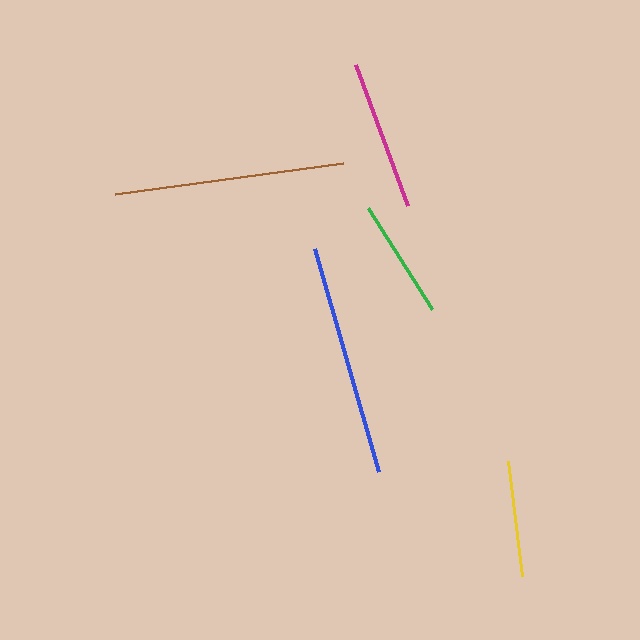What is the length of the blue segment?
The blue segment is approximately 232 pixels long.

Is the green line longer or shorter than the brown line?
The brown line is longer than the green line.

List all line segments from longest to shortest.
From longest to shortest: blue, brown, magenta, green, yellow.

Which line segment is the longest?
The blue line is the longest at approximately 232 pixels.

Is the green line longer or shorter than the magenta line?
The magenta line is longer than the green line.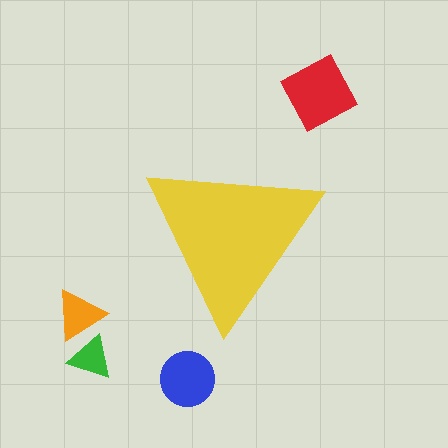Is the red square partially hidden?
No, the red square is fully visible.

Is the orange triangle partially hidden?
No, the orange triangle is fully visible.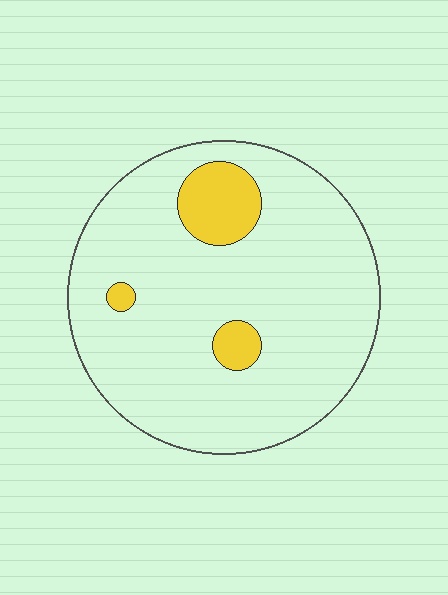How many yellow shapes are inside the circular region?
3.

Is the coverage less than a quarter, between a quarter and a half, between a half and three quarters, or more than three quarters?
Less than a quarter.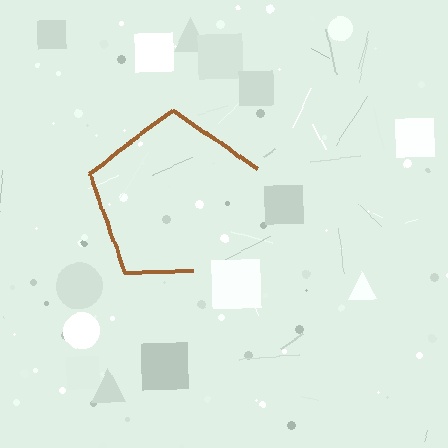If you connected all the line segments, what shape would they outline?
They would outline a pentagon.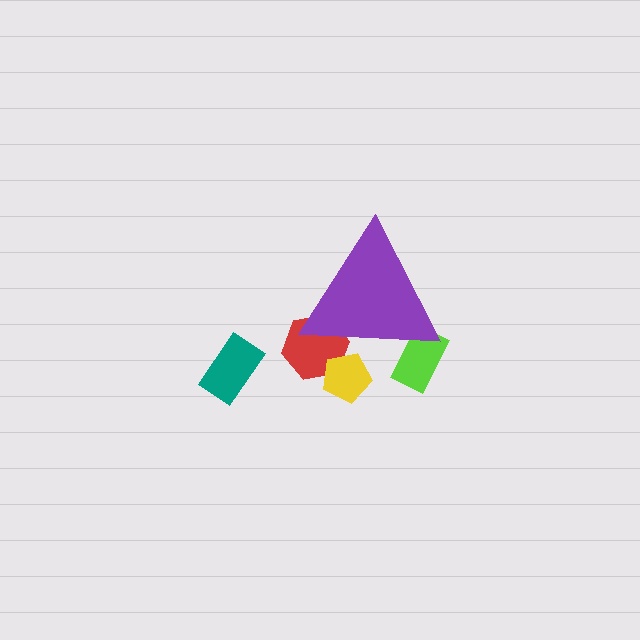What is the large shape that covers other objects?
A purple triangle.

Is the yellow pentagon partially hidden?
Yes, the yellow pentagon is partially hidden behind the purple triangle.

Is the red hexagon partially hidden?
Yes, the red hexagon is partially hidden behind the purple triangle.